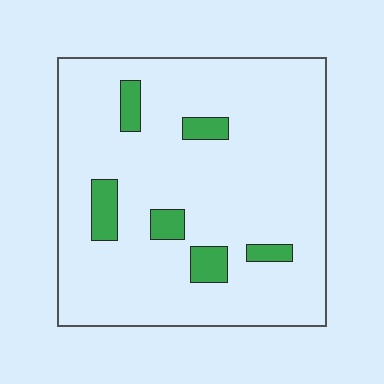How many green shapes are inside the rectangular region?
6.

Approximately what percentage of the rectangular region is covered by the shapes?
Approximately 10%.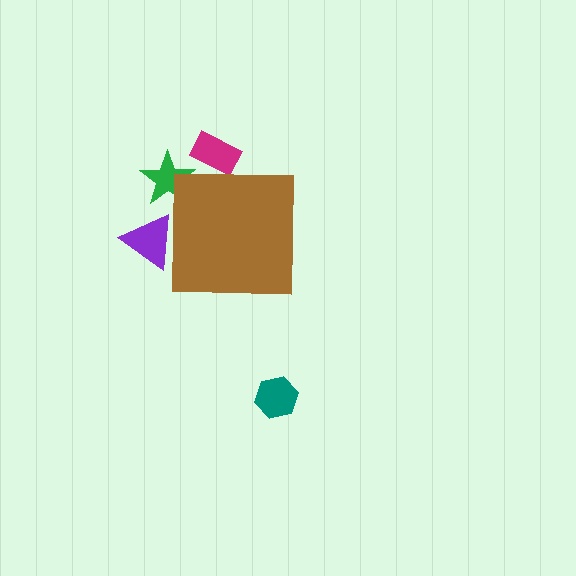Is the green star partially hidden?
Yes, the green star is partially hidden behind the brown square.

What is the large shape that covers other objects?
A brown square.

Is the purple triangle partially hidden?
Yes, the purple triangle is partially hidden behind the brown square.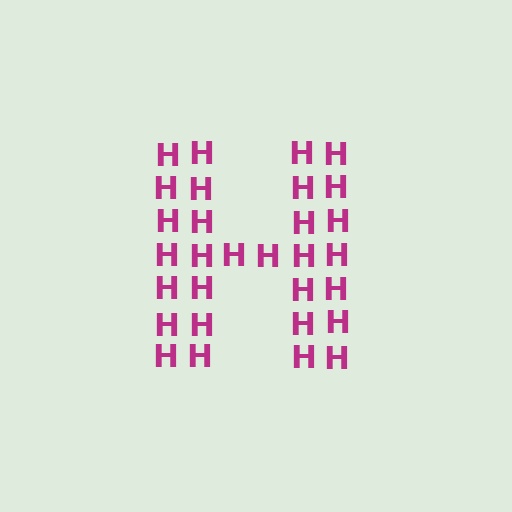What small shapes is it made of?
It is made of small letter H's.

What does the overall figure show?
The overall figure shows the letter H.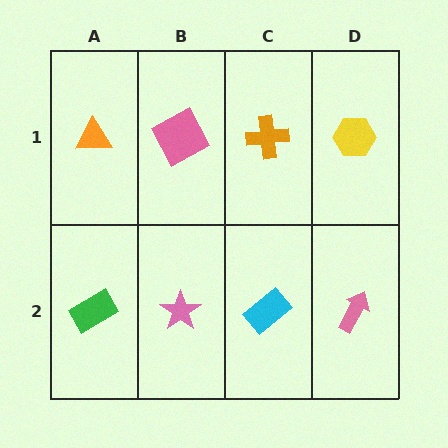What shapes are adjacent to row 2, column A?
An orange triangle (row 1, column A), a pink star (row 2, column B).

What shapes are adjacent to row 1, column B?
A pink star (row 2, column B), an orange triangle (row 1, column A), an orange cross (row 1, column C).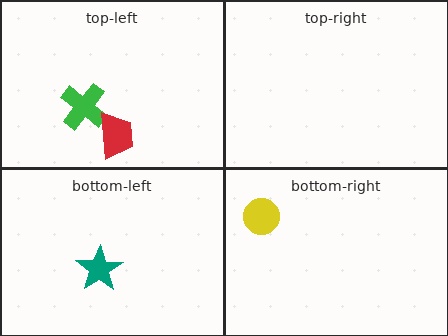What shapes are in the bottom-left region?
The teal star.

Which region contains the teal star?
The bottom-left region.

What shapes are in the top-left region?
The green cross, the red trapezoid.